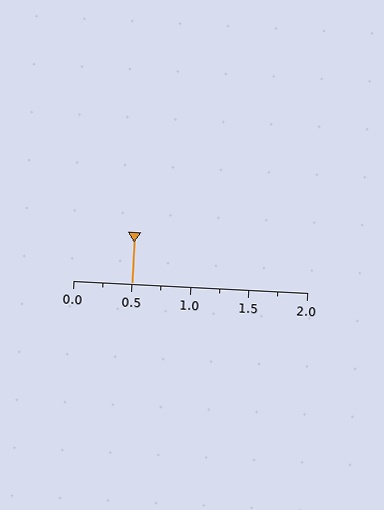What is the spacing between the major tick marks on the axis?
The major ticks are spaced 0.5 apart.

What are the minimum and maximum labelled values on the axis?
The axis runs from 0.0 to 2.0.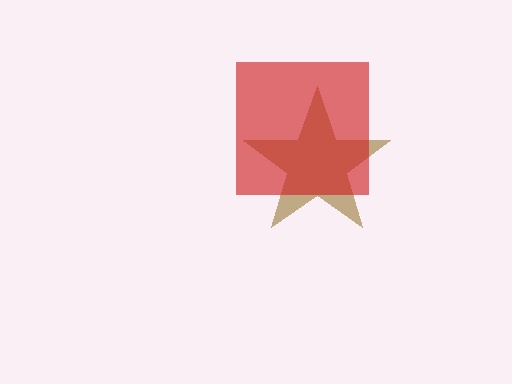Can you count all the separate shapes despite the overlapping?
Yes, there are 2 separate shapes.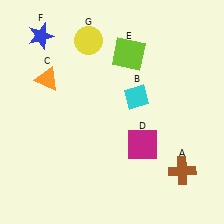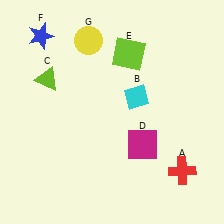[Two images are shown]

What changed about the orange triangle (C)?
In Image 1, C is orange. In Image 2, it changed to lime.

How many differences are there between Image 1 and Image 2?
There are 2 differences between the two images.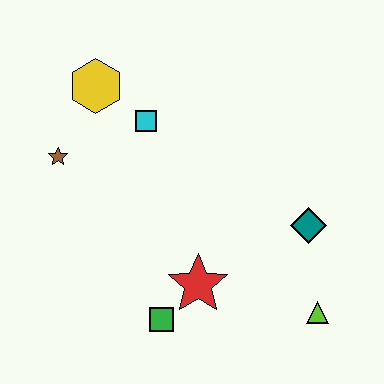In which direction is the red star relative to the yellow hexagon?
The red star is below the yellow hexagon.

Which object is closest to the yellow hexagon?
The cyan square is closest to the yellow hexagon.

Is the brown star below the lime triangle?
No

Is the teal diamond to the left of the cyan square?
No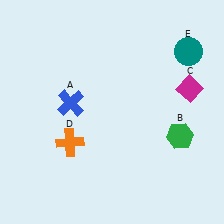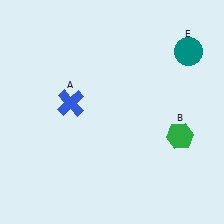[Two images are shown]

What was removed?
The magenta diamond (C), the orange cross (D) were removed in Image 2.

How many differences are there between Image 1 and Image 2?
There are 2 differences between the two images.